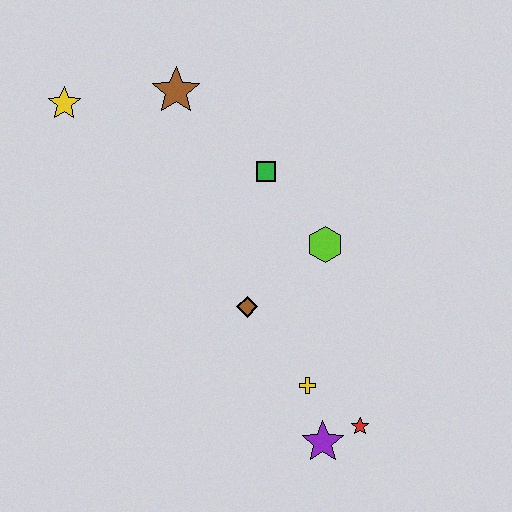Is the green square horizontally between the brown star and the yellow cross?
Yes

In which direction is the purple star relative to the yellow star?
The purple star is below the yellow star.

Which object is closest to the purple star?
The red star is closest to the purple star.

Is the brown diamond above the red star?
Yes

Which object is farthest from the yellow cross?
The yellow star is farthest from the yellow cross.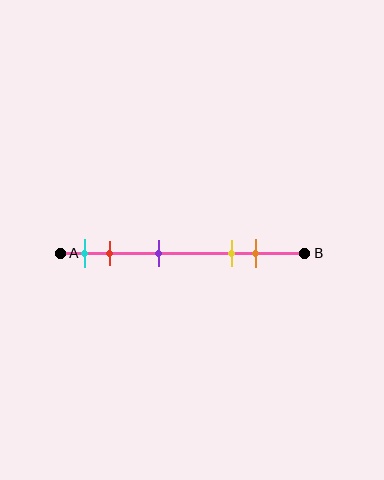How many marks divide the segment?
There are 5 marks dividing the segment.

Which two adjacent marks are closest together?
The cyan and red marks are the closest adjacent pair.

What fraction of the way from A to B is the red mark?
The red mark is approximately 20% (0.2) of the way from A to B.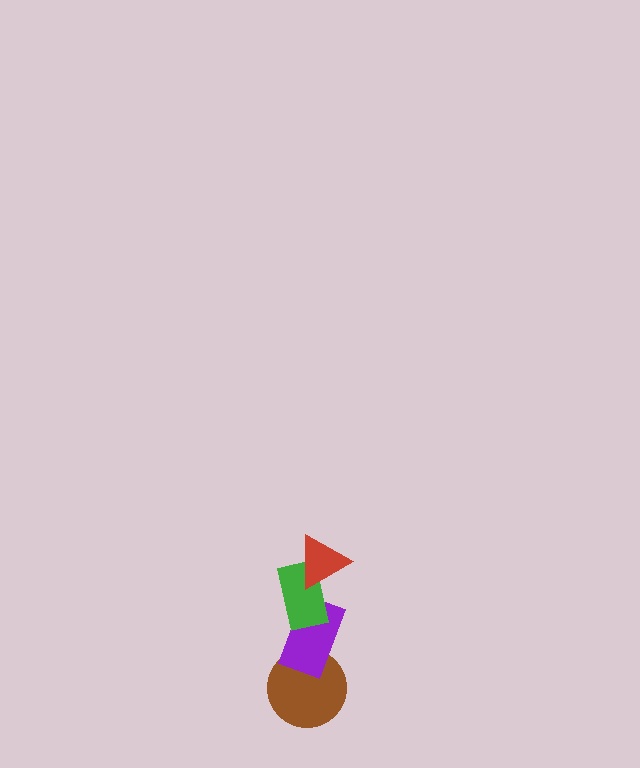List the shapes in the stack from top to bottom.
From top to bottom: the red triangle, the green rectangle, the purple rectangle, the brown circle.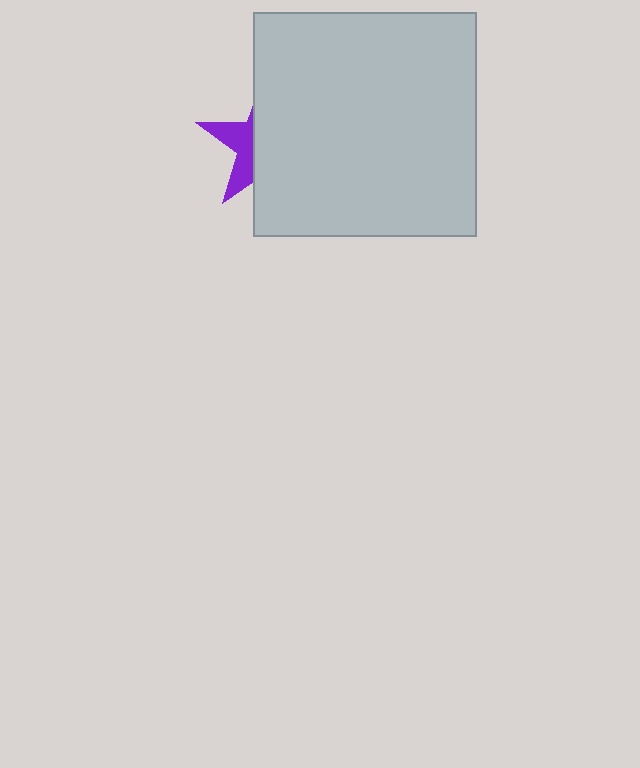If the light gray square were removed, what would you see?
You would see the complete purple star.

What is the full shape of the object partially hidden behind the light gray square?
The partially hidden object is a purple star.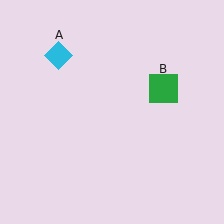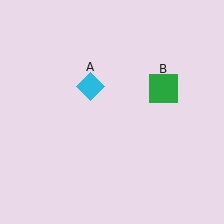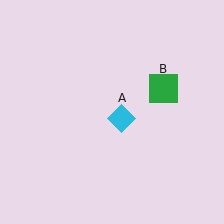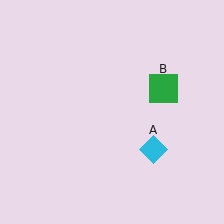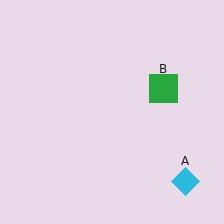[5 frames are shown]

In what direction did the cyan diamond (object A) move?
The cyan diamond (object A) moved down and to the right.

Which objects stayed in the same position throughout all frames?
Green square (object B) remained stationary.